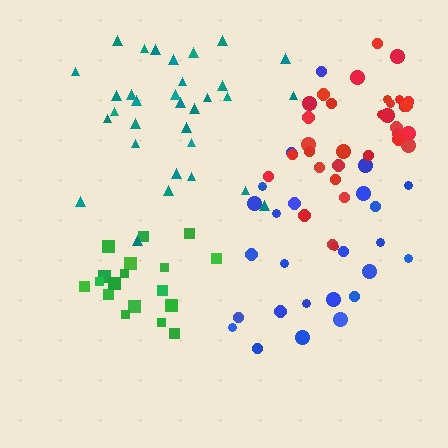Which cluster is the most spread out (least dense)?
Blue.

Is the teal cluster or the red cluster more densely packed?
Red.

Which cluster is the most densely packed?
Red.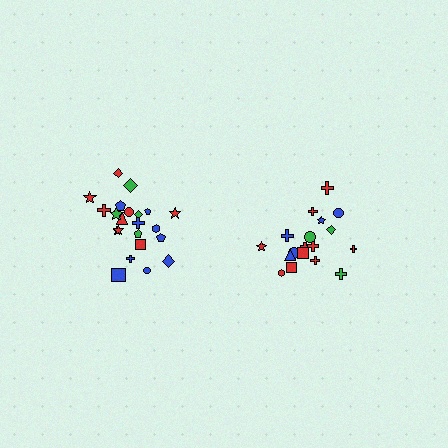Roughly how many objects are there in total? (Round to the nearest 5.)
Roughly 40 objects in total.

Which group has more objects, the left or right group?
The left group.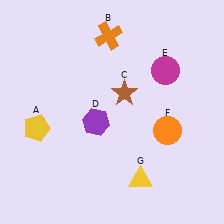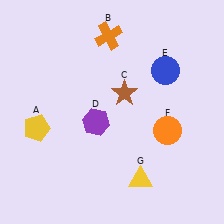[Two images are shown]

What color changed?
The circle (E) changed from magenta in Image 1 to blue in Image 2.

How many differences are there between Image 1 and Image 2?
There is 1 difference between the two images.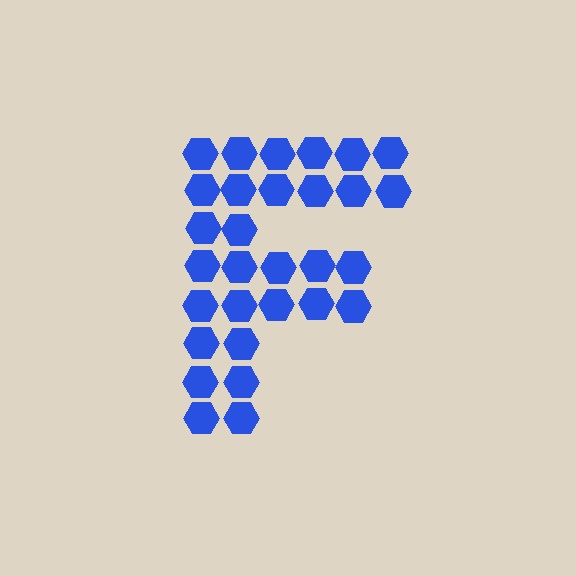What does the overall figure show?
The overall figure shows the letter F.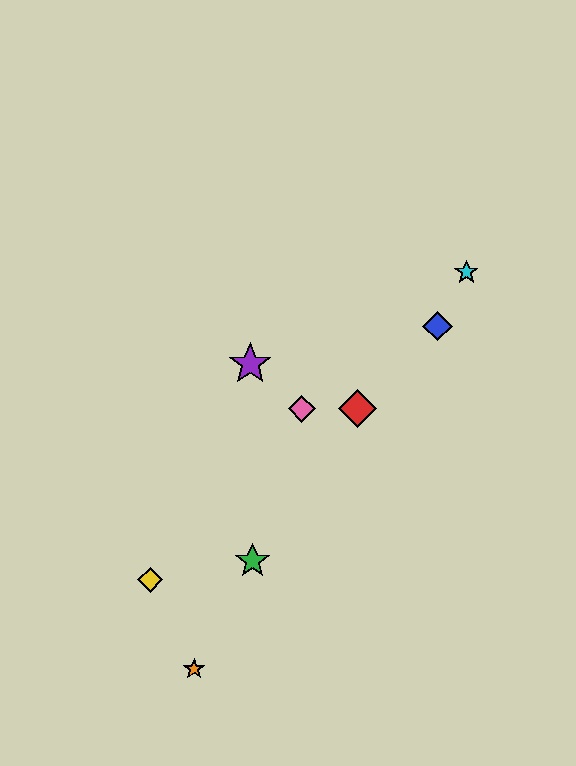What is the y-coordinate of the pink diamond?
The pink diamond is at y≈409.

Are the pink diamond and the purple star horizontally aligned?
No, the pink diamond is at y≈409 and the purple star is at y≈364.